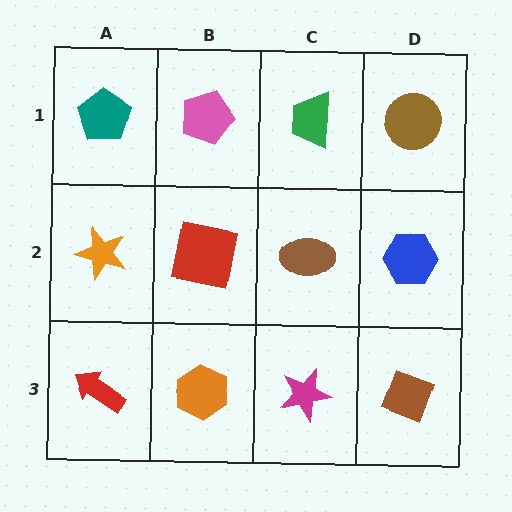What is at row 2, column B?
A red square.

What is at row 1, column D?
A brown circle.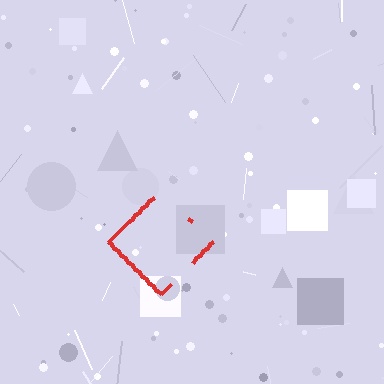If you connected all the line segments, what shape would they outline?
They would outline a diamond.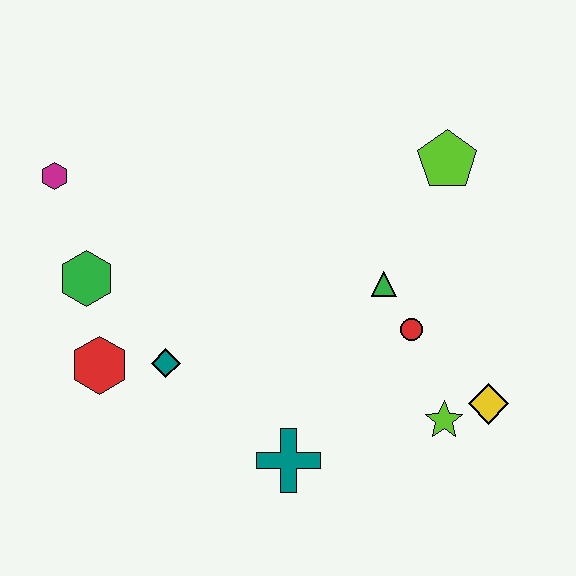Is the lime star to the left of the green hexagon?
No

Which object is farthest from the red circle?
The magenta hexagon is farthest from the red circle.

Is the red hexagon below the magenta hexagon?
Yes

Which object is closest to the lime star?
The yellow diamond is closest to the lime star.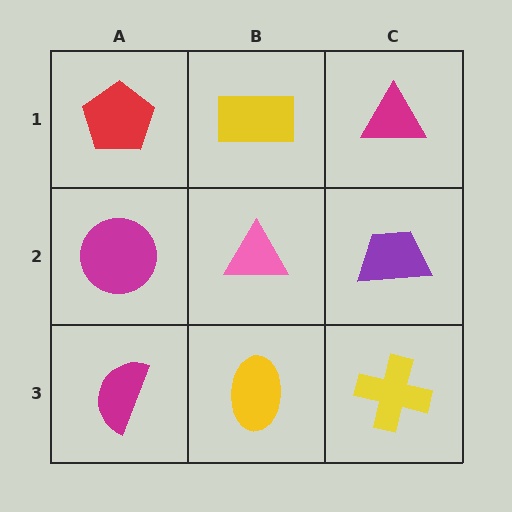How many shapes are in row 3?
3 shapes.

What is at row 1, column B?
A yellow rectangle.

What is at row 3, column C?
A yellow cross.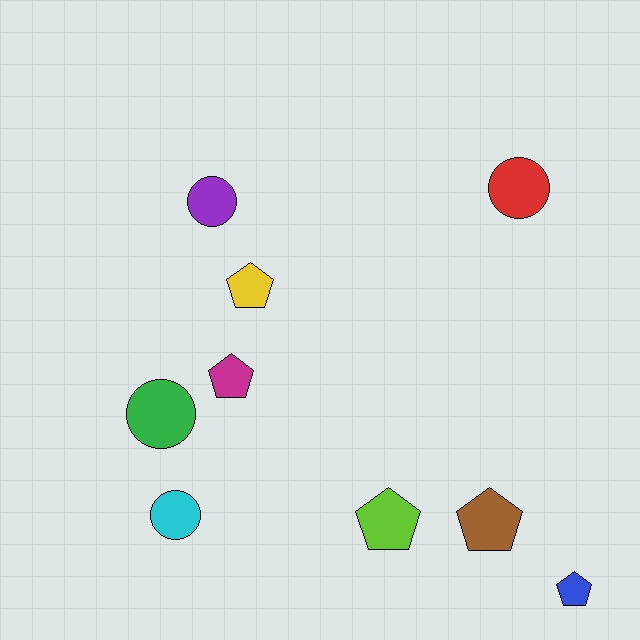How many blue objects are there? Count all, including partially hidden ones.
There is 1 blue object.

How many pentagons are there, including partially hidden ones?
There are 5 pentagons.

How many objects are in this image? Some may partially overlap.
There are 9 objects.